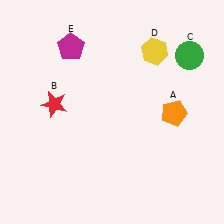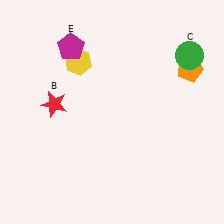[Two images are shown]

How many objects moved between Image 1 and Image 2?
2 objects moved between the two images.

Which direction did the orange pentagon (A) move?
The orange pentagon (A) moved up.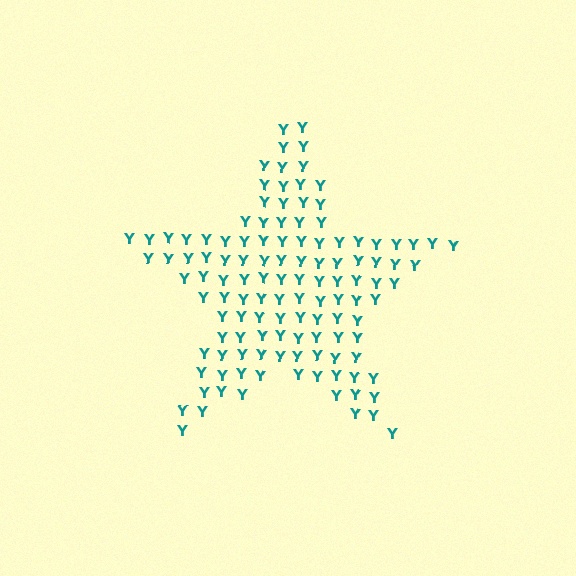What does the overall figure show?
The overall figure shows a star.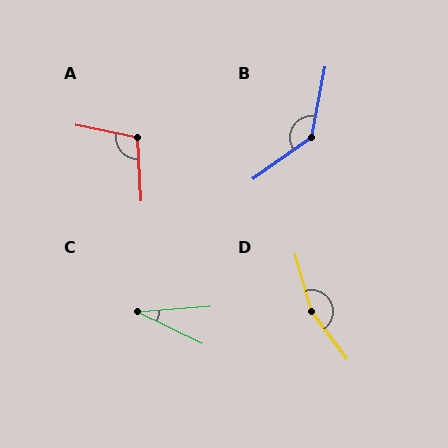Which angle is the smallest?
C, at approximately 30 degrees.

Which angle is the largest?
D, at approximately 159 degrees.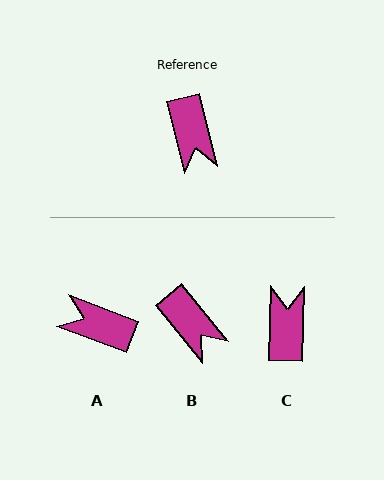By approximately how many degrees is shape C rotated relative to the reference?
Approximately 165 degrees counter-clockwise.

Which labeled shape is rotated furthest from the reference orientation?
C, about 165 degrees away.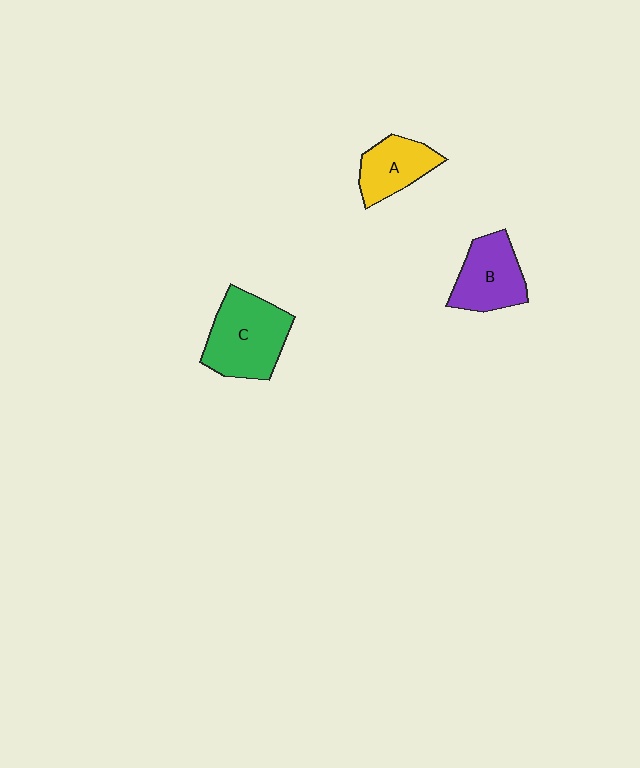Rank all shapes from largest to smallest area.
From largest to smallest: C (green), B (purple), A (yellow).